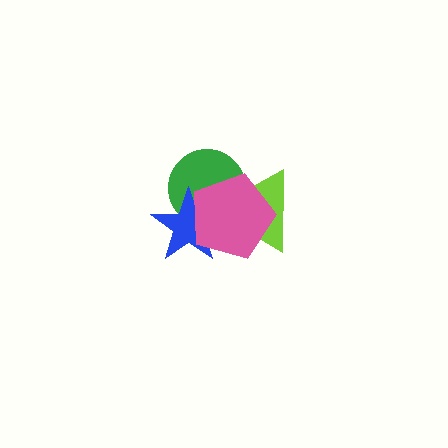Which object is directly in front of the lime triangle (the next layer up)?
The blue star is directly in front of the lime triangle.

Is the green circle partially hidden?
Yes, it is partially covered by another shape.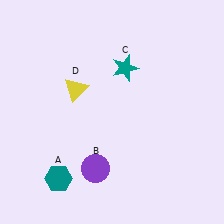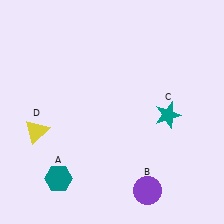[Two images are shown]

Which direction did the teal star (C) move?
The teal star (C) moved down.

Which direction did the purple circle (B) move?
The purple circle (B) moved right.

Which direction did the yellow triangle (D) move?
The yellow triangle (D) moved down.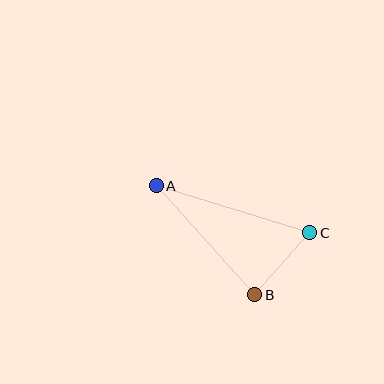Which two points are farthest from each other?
Points A and C are farthest from each other.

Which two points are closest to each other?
Points B and C are closest to each other.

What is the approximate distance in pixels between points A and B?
The distance between A and B is approximately 147 pixels.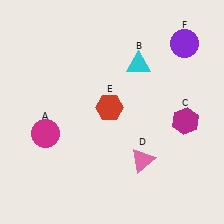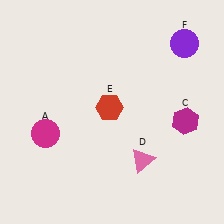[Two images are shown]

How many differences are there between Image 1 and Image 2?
There is 1 difference between the two images.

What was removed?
The cyan triangle (B) was removed in Image 2.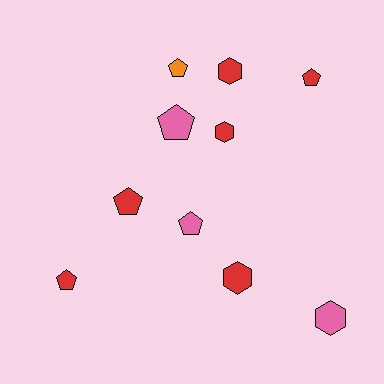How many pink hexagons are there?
There is 1 pink hexagon.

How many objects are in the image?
There are 10 objects.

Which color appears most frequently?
Red, with 6 objects.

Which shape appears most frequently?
Pentagon, with 6 objects.